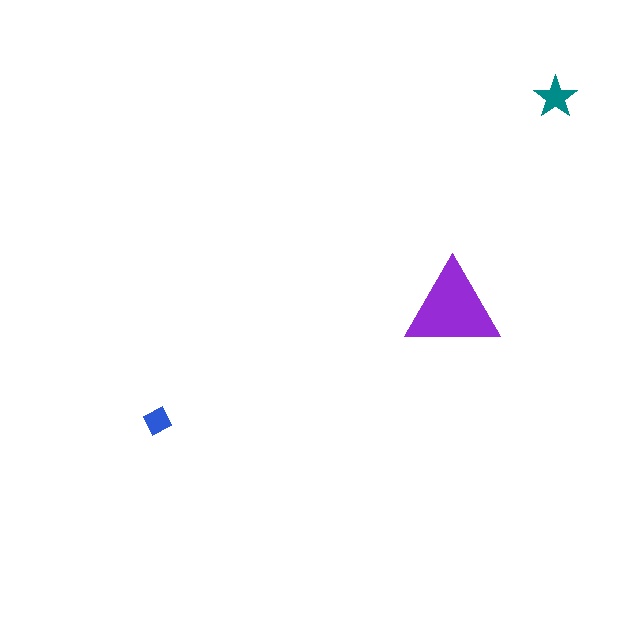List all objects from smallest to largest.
The blue diamond, the teal star, the purple triangle.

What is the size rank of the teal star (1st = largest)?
2nd.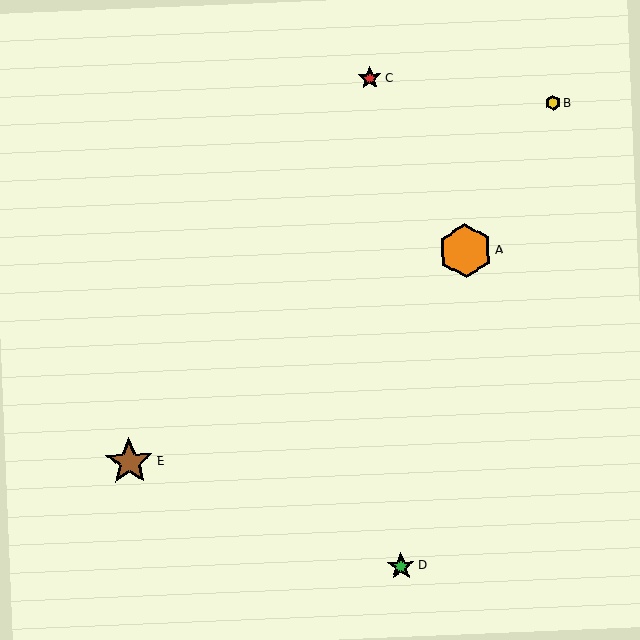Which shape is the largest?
The orange hexagon (labeled A) is the largest.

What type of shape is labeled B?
Shape B is a yellow hexagon.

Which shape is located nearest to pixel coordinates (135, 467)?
The brown star (labeled E) at (129, 462) is nearest to that location.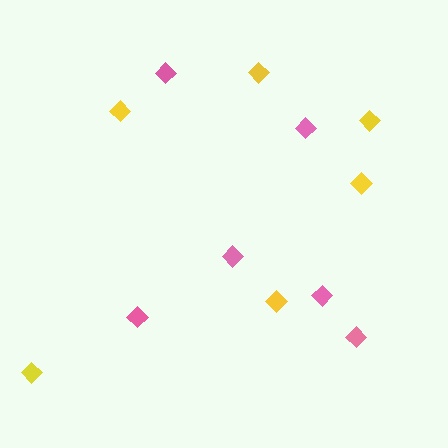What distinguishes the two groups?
There are 2 groups: one group of pink diamonds (6) and one group of yellow diamonds (6).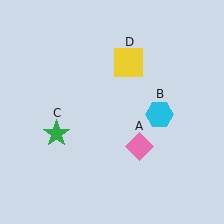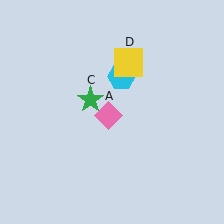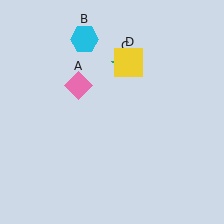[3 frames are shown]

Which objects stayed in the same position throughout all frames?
Yellow square (object D) remained stationary.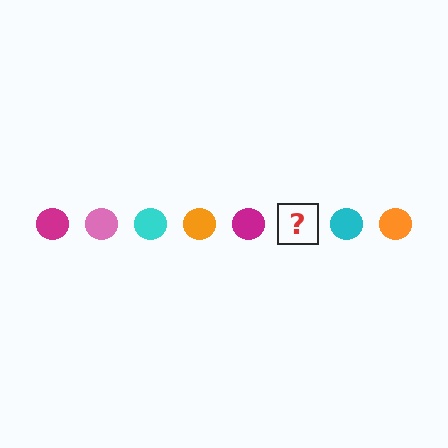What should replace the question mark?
The question mark should be replaced with a pink circle.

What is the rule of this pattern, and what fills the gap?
The rule is that the pattern cycles through magenta, pink, cyan, orange circles. The gap should be filled with a pink circle.